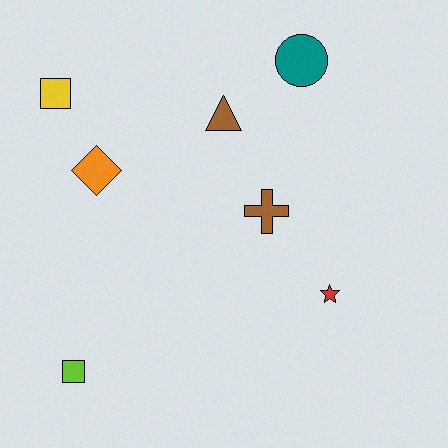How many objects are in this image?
There are 7 objects.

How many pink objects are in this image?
There are no pink objects.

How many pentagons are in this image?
There are no pentagons.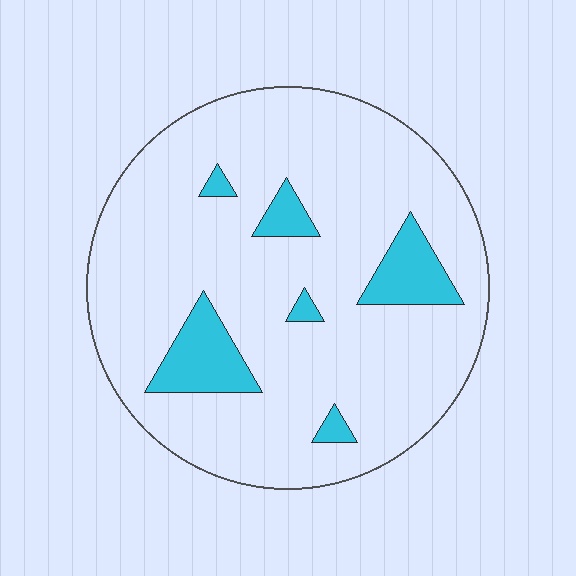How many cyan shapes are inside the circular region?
6.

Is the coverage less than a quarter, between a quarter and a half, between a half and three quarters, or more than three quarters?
Less than a quarter.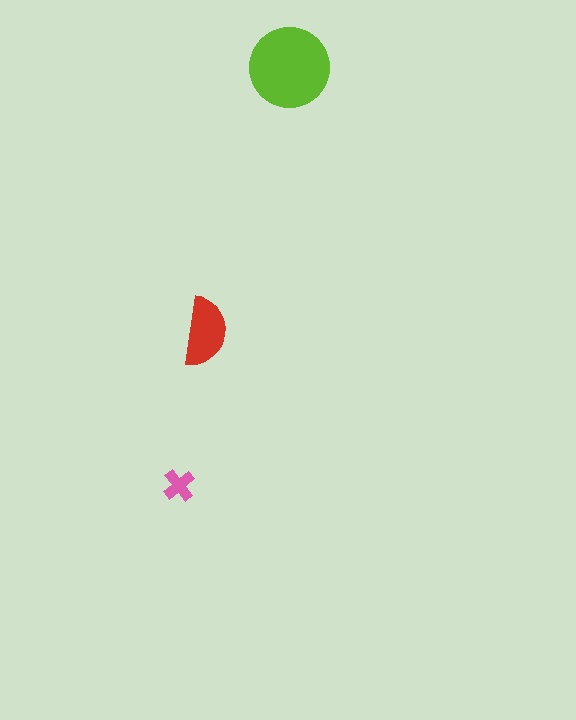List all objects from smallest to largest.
The pink cross, the red semicircle, the lime circle.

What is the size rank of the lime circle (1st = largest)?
1st.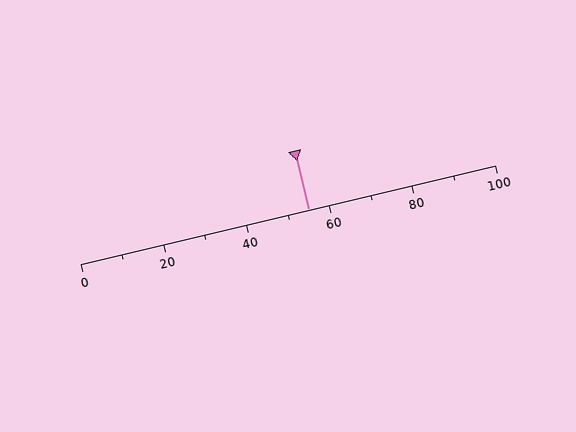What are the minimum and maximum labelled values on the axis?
The axis runs from 0 to 100.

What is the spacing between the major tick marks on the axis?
The major ticks are spaced 20 apart.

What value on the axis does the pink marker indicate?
The marker indicates approximately 55.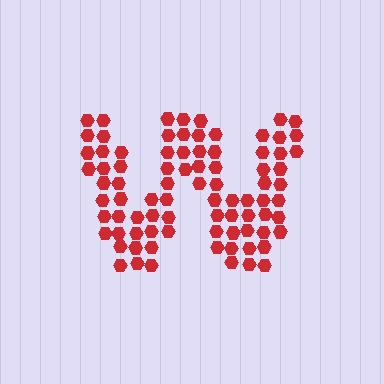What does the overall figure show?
The overall figure shows the letter W.